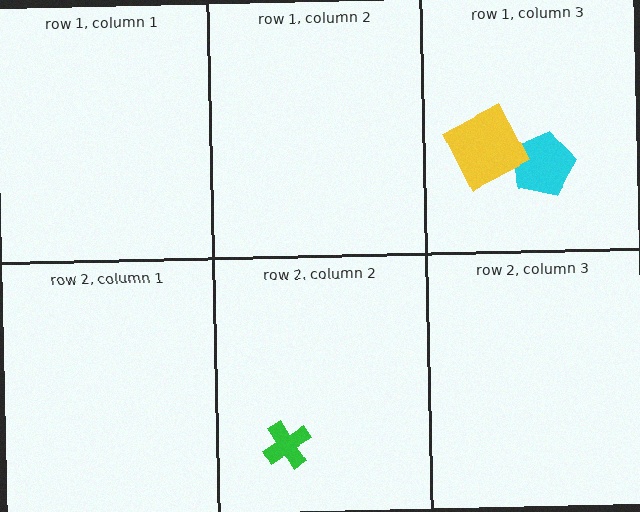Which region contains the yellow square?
The row 1, column 3 region.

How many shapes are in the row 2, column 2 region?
1.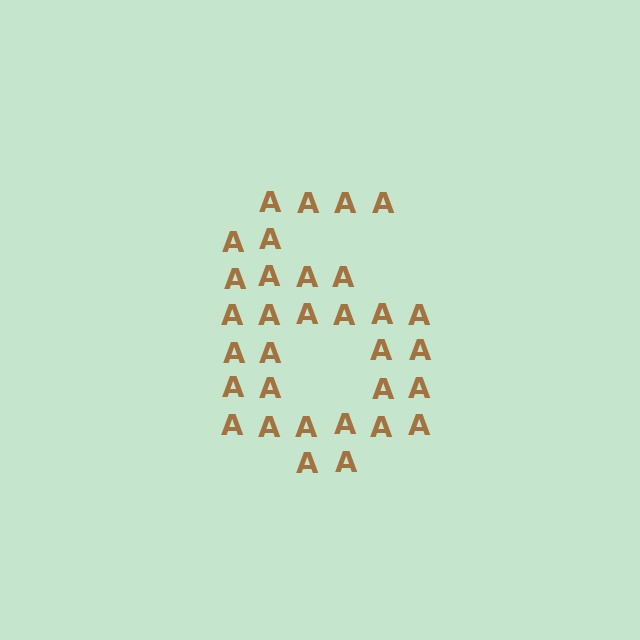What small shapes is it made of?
It is made of small letter A's.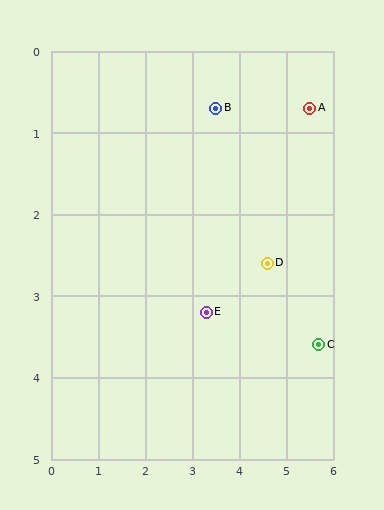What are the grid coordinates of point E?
Point E is at approximately (3.3, 3.2).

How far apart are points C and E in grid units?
Points C and E are about 2.4 grid units apart.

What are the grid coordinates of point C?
Point C is at approximately (5.7, 3.6).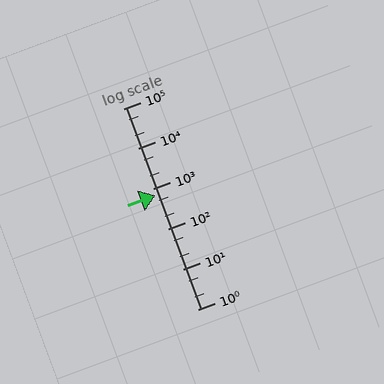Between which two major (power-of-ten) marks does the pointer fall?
The pointer is between 100 and 1000.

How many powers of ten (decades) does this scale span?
The scale spans 5 decades, from 1 to 100000.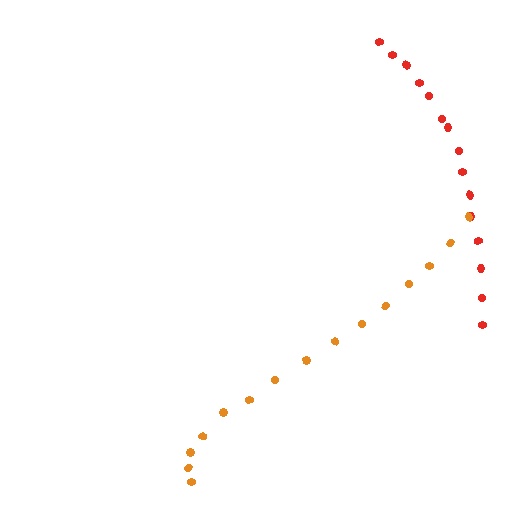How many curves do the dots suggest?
There are 2 distinct paths.